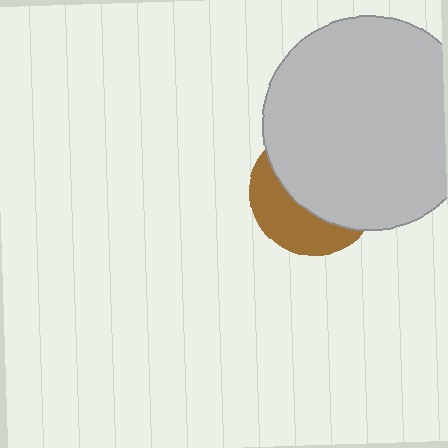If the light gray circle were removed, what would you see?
You would see the complete brown circle.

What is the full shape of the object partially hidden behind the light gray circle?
The partially hidden object is a brown circle.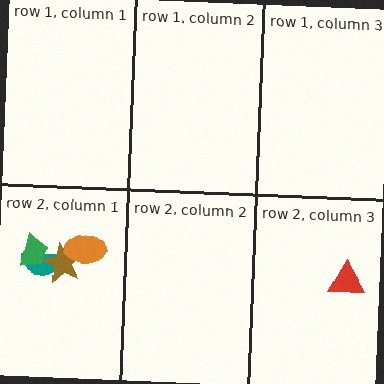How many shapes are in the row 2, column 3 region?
1.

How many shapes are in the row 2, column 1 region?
4.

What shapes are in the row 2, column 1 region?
The teal semicircle, the brown star, the green trapezoid, the orange ellipse.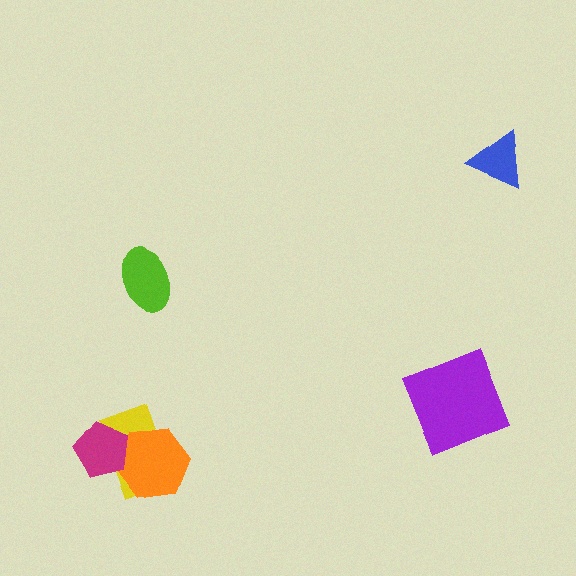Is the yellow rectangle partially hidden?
Yes, it is partially covered by another shape.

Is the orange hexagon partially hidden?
Yes, it is partially covered by another shape.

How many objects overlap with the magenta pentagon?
2 objects overlap with the magenta pentagon.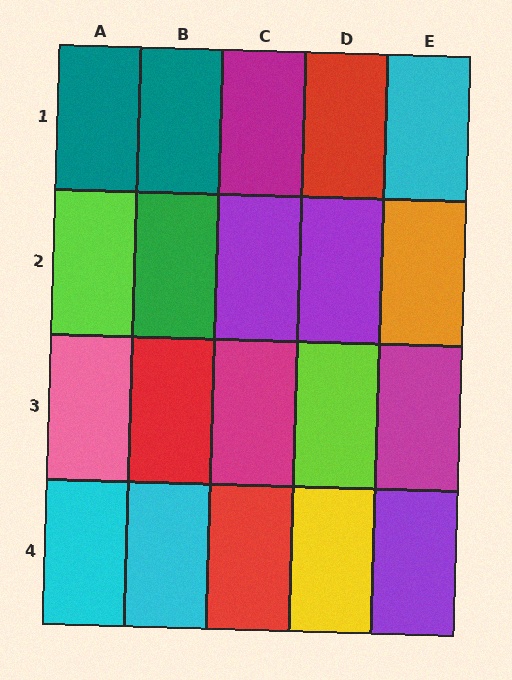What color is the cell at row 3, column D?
Lime.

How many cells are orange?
1 cell is orange.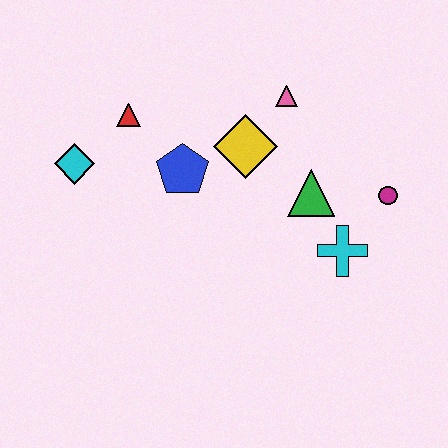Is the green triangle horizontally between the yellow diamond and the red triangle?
No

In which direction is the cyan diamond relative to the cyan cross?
The cyan diamond is to the left of the cyan cross.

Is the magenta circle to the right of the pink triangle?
Yes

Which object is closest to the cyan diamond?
The red triangle is closest to the cyan diamond.